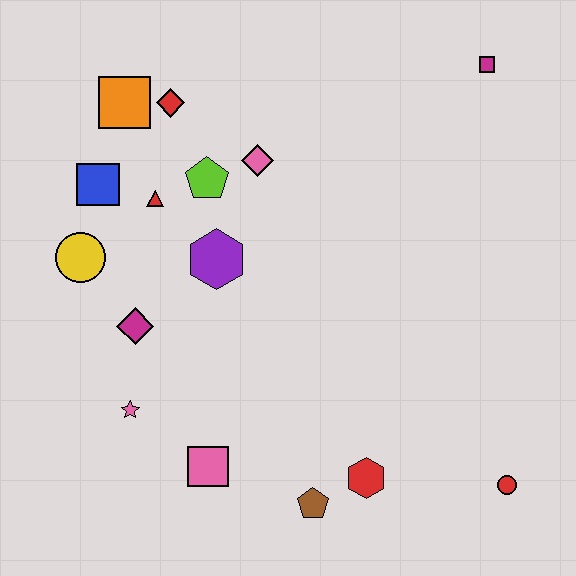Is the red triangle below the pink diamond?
Yes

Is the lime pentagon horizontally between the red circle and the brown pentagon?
No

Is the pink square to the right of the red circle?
No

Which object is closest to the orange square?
The red diamond is closest to the orange square.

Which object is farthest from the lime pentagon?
The red circle is farthest from the lime pentagon.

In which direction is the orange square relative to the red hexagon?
The orange square is above the red hexagon.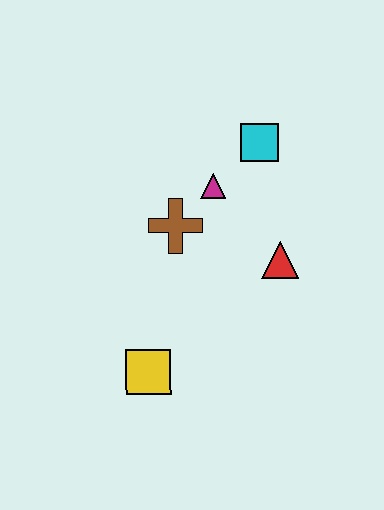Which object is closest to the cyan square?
The magenta triangle is closest to the cyan square.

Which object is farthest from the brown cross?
The yellow square is farthest from the brown cross.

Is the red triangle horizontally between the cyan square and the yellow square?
No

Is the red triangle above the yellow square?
Yes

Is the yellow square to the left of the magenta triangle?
Yes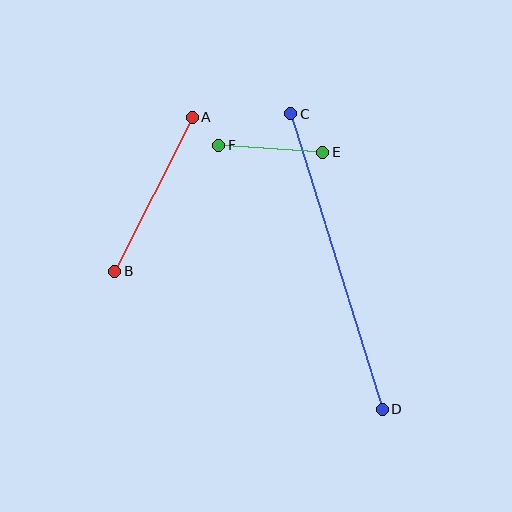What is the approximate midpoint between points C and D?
The midpoint is at approximately (336, 262) pixels.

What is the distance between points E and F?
The distance is approximately 104 pixels.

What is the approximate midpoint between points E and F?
The midpoint is at approximately (271, 149) pixels.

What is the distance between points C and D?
The distance is approximately 309 pixels.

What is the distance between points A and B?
The distance is approximately 172 pixels.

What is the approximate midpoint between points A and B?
The midpoint is at approximately (154, 194) pixels.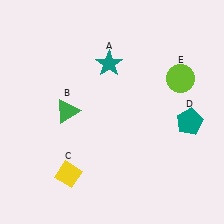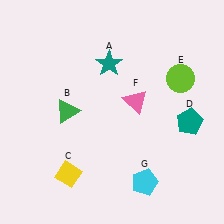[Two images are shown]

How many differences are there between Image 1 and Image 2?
There are 2 differences between the two images.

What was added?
A pink triangle (F), a cyan pentagon (G) were added in Image 2.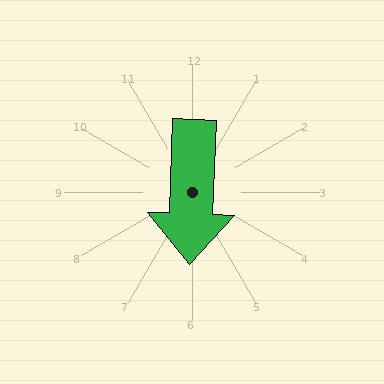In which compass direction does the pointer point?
South.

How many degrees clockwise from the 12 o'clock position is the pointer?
Approximately 182 degrees.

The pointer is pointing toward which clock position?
Roughly 6 o'clock.